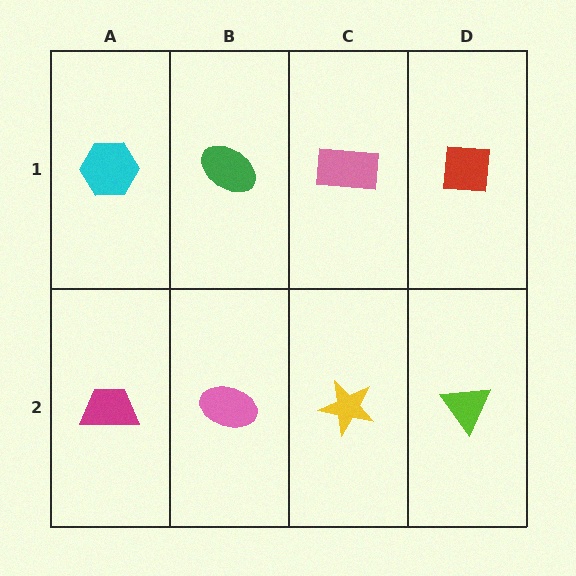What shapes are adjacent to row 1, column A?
A magenta trapezoid (row 2, column A), a green ellipse (row 1, column B).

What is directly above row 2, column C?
A pink rectangle.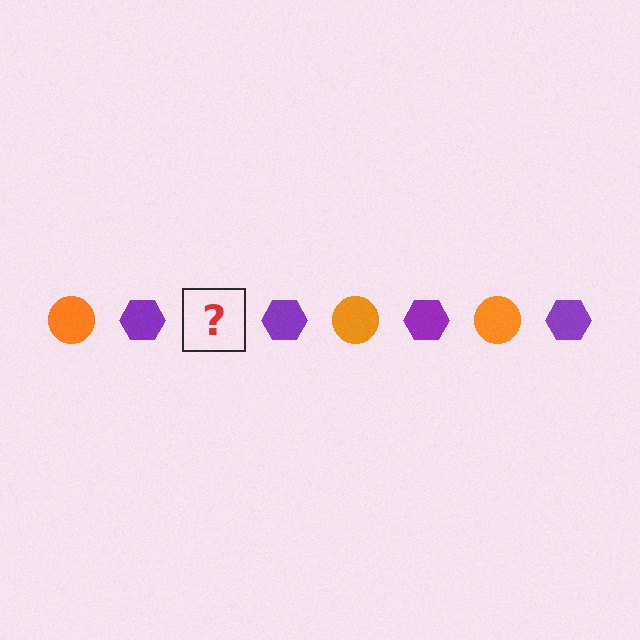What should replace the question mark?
The question mark should be replaced with an orange circle.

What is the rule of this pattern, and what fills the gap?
The rule is that the pattern alternates between orange circle and purple hexagon. The gap should be filled with an orange circle.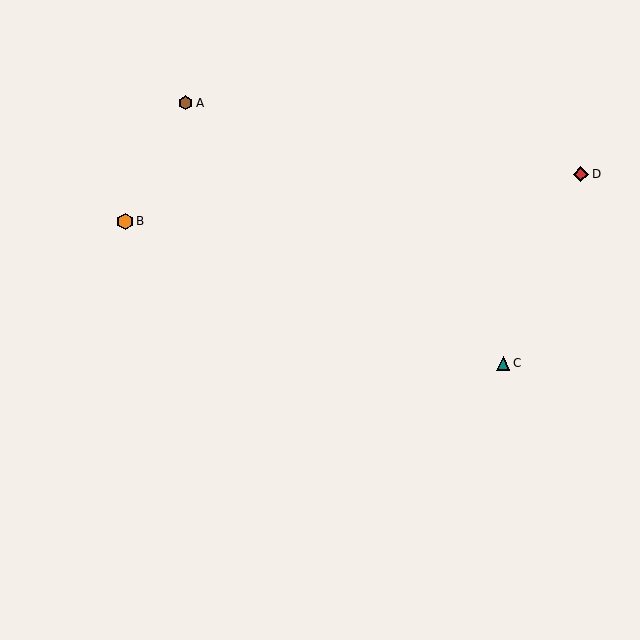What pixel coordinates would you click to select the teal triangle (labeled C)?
Click at (503, 363) to select the teal triangle C.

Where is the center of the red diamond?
The center of the red diamond is at (581, 174).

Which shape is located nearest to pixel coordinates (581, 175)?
The red diamond (labeled D) at (581, 174) is nearest to that location.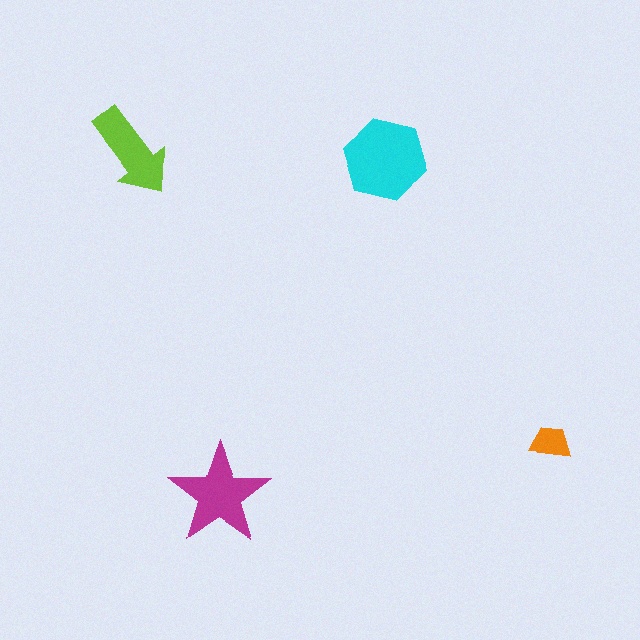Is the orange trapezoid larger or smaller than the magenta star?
Smaller.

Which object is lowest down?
The magenta star is bottommost.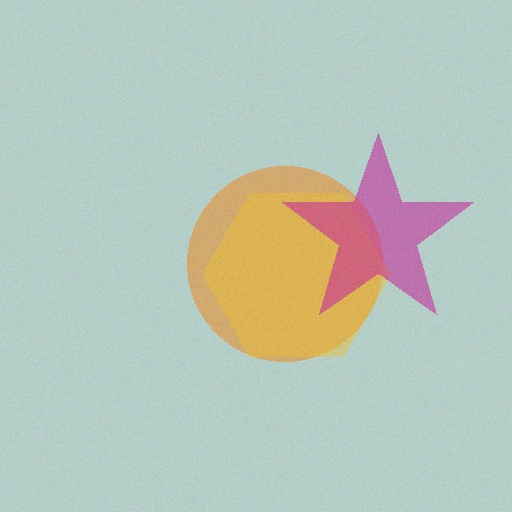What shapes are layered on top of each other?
The layered shapes are: an orange circle, a yellow hexagon, a magenta star.